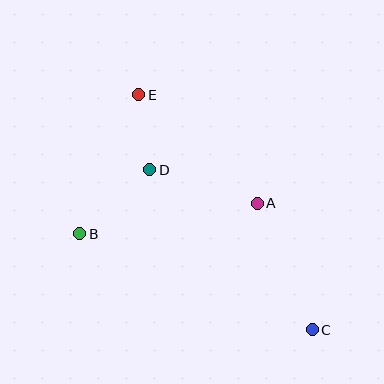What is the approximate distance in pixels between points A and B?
The distance between A and B is approximately 180 pixels.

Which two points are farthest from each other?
Points C and E are farthest from each other.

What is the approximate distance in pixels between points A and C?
The distance between A and C is approximately 138 pixels.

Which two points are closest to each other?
Points D and E are closest to each other.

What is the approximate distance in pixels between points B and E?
The distance between B and E is approximately 151 pixels.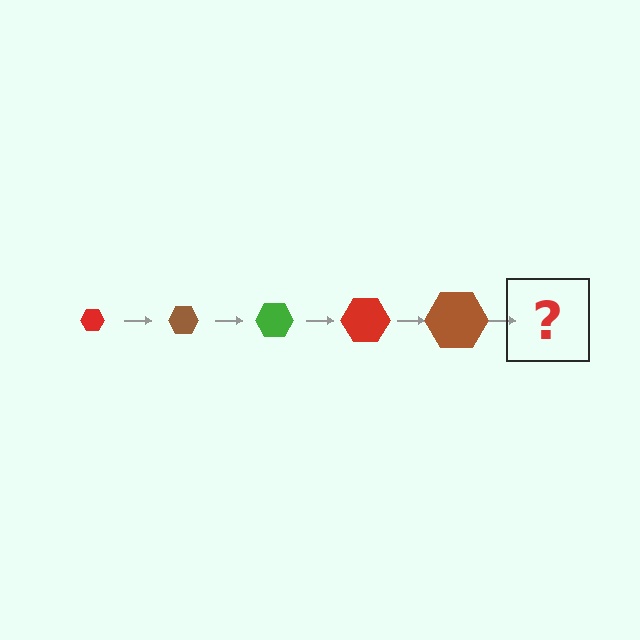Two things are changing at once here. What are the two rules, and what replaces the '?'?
The two rules are that the hexagon grows larger each step and the color cycles through red, brown, and green. The '?' should be a green hexagon, larger than the previous one.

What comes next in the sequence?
The next element should be a green hexagon, larger than the previous one.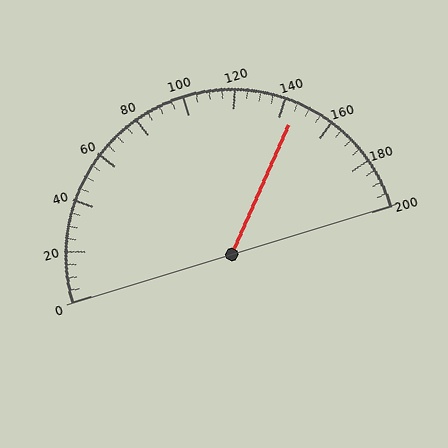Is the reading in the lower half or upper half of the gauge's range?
The reading is in the upper half of the range (0 to 200).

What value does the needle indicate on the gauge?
The needle indicates approximately 145.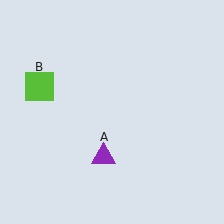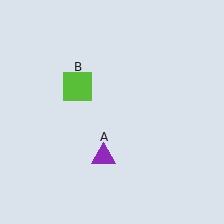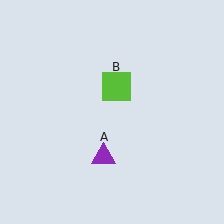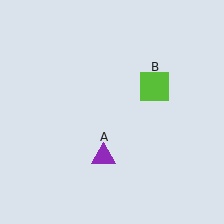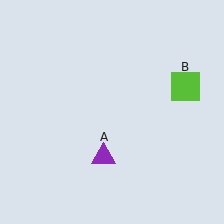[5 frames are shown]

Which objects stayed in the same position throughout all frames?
Purple triangle (object A) remained stationary.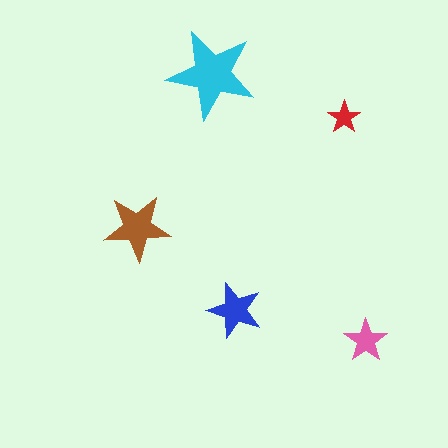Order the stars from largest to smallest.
the cyan one, the brown one, the blue one, the pink one, the red one.